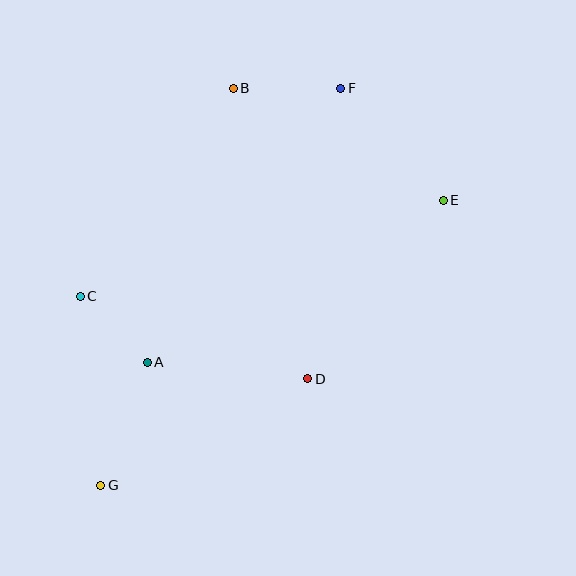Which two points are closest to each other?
Points A and C are closest to each other.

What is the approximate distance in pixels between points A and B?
The distance between A and B is approximately 287 pixels.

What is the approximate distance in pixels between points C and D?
The distance between C and D is approximately 242 pixels.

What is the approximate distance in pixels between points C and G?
The distance between C and G is approximately 190 pixels.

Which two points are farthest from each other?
Points F and G are farthest from each other.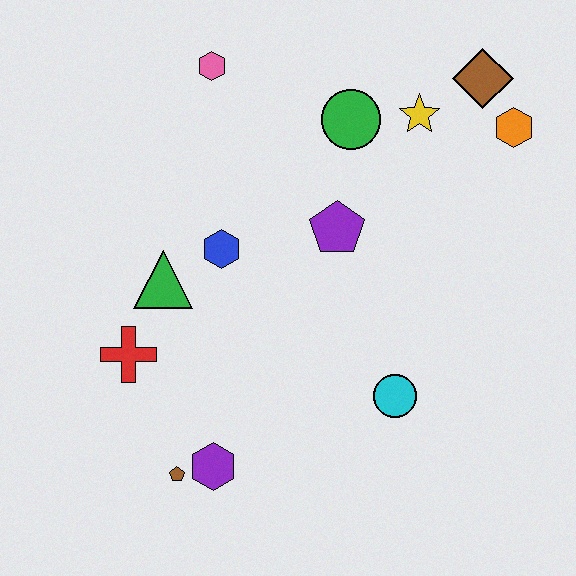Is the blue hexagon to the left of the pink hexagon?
No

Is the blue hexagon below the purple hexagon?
No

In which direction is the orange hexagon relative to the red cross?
The orange hexagon is to the right of the red cross.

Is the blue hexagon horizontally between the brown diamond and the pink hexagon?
Yes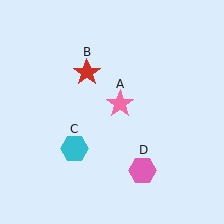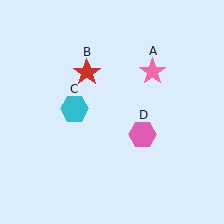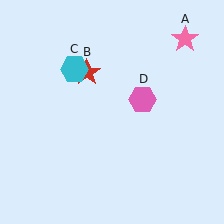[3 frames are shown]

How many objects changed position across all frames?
3 objects changed position: pink star (object A), cyan hexagon (object C), pink hexagon (object D).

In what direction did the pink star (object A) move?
The pink star (object A) moved up and to the right.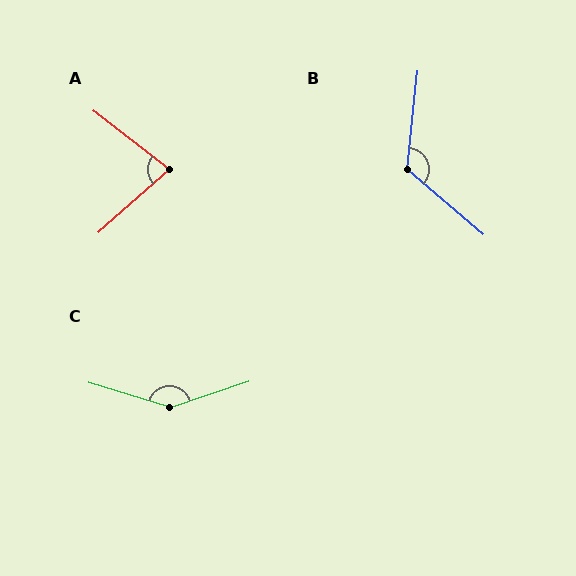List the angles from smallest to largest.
A (80°), B (125°), C (145°).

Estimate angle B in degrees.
Approximately 125 degrees.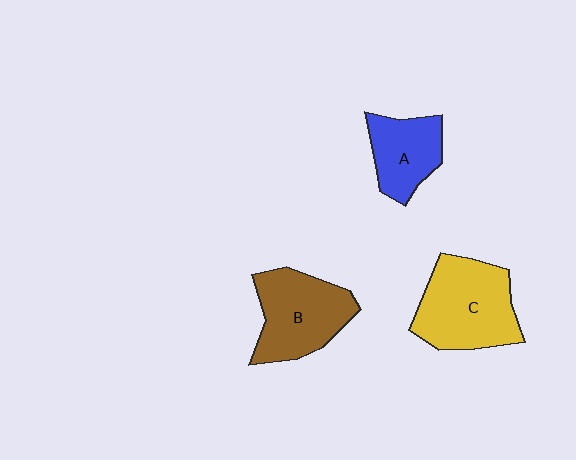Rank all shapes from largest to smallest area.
From largest to smallest: C (yellow), B (brown), A (blue).